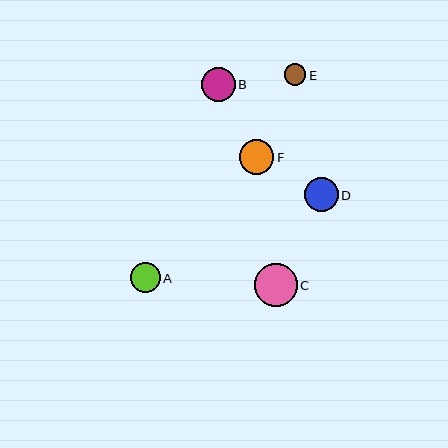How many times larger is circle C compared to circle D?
Circle C is approximately 1.3 times the size of circle D.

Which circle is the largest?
Circle C is the largest with a size of approximately 43 pixels.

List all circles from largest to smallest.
From largest to smallest: C, F, B, D, A, E.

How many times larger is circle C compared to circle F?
Circle C is approximately 1.2 times the size of circle F.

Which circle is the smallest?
Circle E is the smallest with a size of approximately 21 pixels.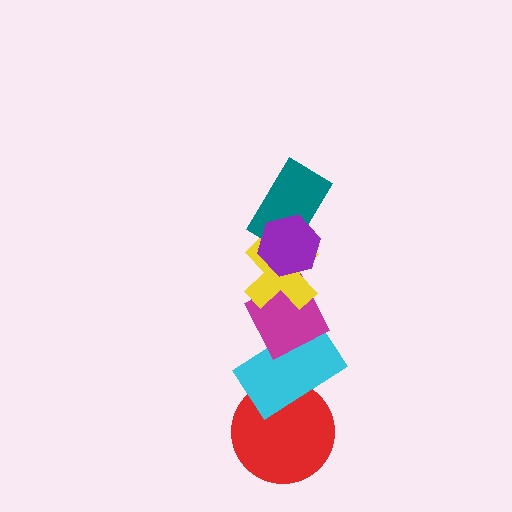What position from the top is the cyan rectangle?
The cyan rectangle is 5th from the top.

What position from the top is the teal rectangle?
The teal rectangle is 2nd from the top.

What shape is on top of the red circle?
The cyan rectangle is on top of the red circle.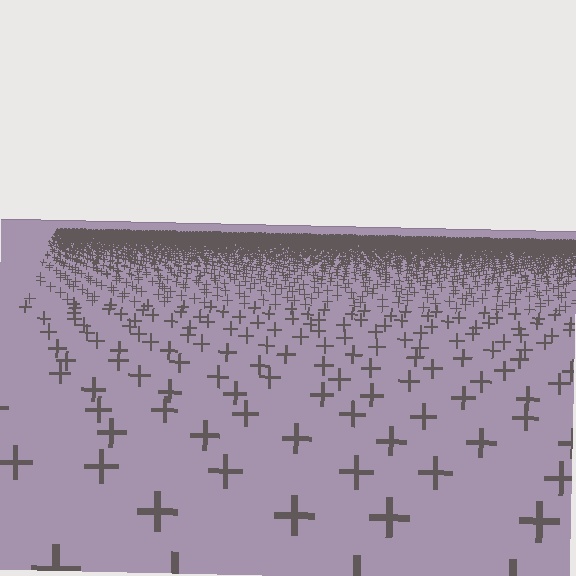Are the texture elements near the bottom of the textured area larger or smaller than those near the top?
Larger. Near the bottom, elements are closer to the viewer and appear at a bigger on-screen size.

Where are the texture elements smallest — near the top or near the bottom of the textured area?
Near the top.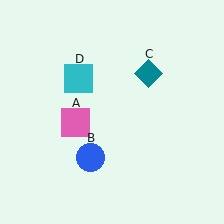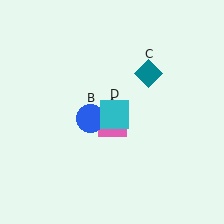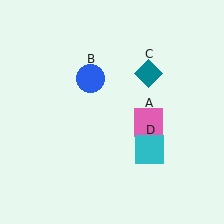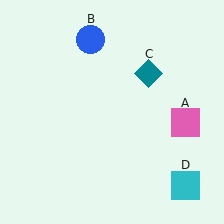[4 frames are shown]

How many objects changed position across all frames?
3 objects changed position: pink square (object A), blue circle (object B), cyan square (object D).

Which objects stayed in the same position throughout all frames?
Teal diamond (object C) remained stationary.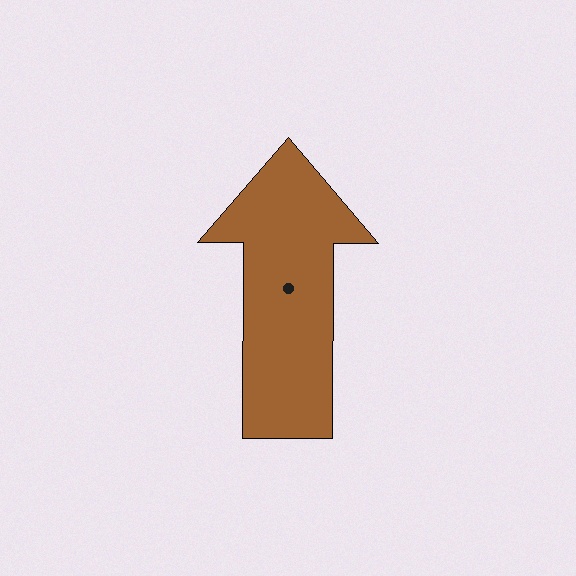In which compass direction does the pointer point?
North.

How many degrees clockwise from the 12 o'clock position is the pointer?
Approximately 0 degrees.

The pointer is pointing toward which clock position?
Roughly 12 o'clock.